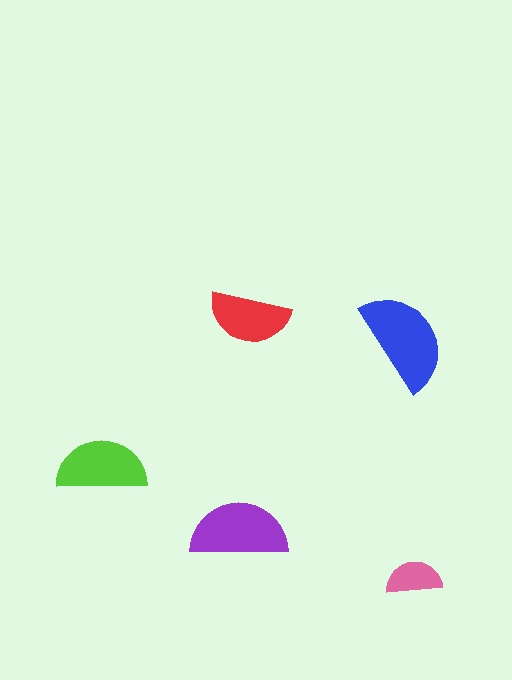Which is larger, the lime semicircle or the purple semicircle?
The purple one.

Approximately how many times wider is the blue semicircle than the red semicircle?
About 1.5 times wider.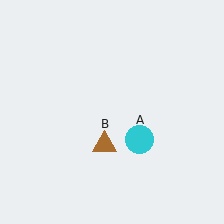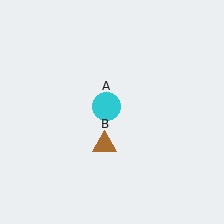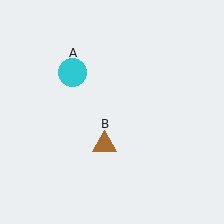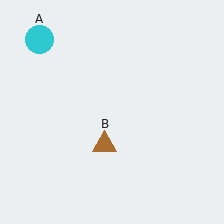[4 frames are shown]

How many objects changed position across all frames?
1 object changed position: cyan circle (object A).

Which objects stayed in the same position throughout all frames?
Brown triangle (object B) remained stationary.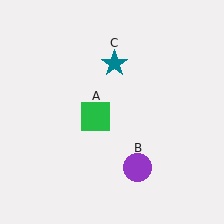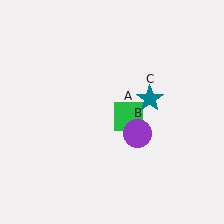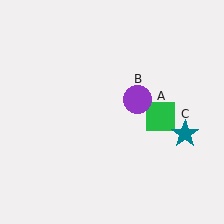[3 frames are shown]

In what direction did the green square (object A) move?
The green square (object A) moved right.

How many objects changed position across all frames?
3 objects changed position: green square (object A), purple circle (object B), teal star (object C).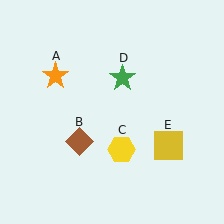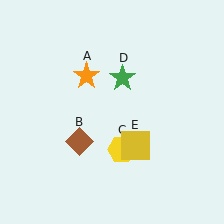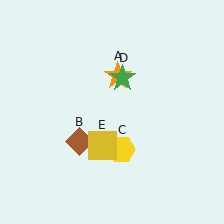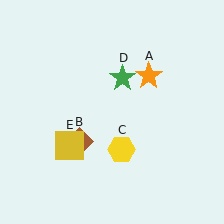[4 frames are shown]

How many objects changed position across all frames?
2 objects changed position: orange star (object A), yellow square (object E).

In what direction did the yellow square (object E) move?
The yellow square (object E) moved left.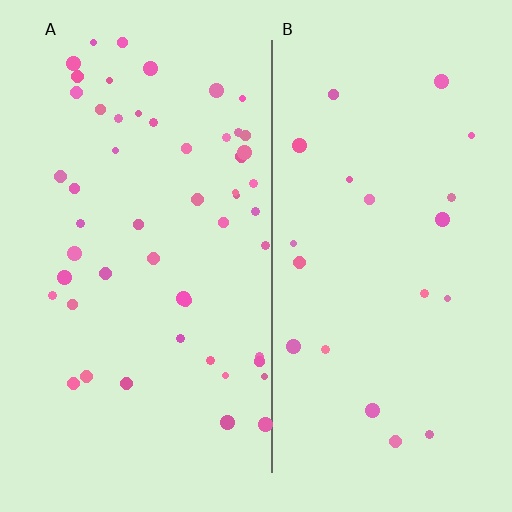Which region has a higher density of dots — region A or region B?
A (the left).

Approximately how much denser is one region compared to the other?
Approximately 2.5× — region A over region B.